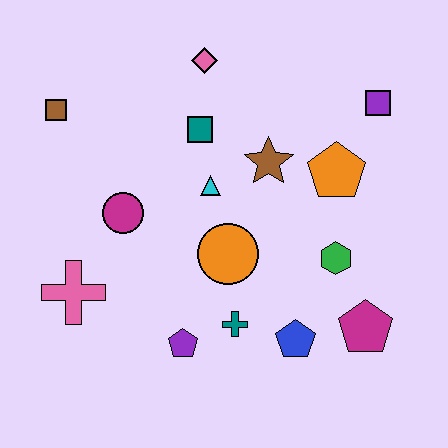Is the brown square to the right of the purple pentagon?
No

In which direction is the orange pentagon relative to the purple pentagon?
The orange pentagon is above the purple pentagon.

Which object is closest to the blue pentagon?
The teal cross is closest to the blue pentagon.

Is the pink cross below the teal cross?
No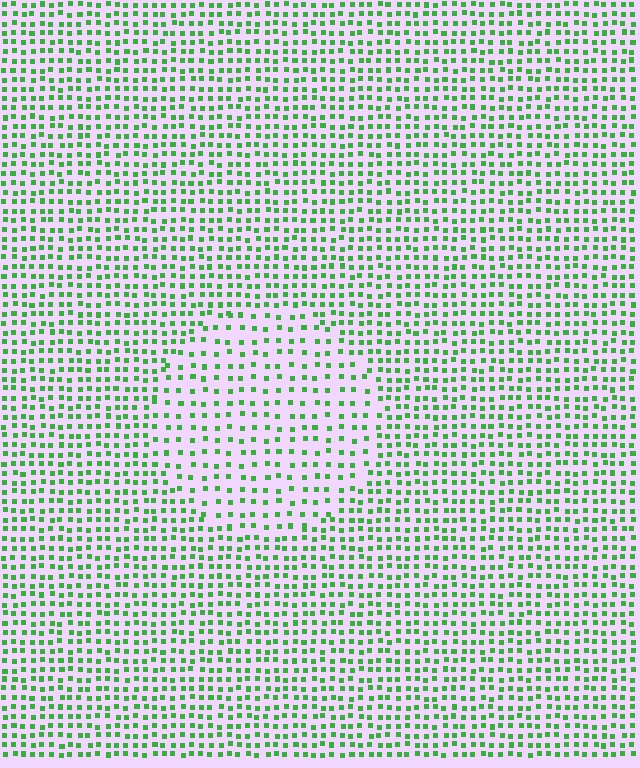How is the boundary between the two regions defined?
The boundary is defined by a change in element density (approximately 1.7x ratio). All elements are the same color, size, and shape.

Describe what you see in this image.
The image contains small green elements arranged at two different densities. A circle-shaped region is visible where the elements are less densely packed than the surrounding area.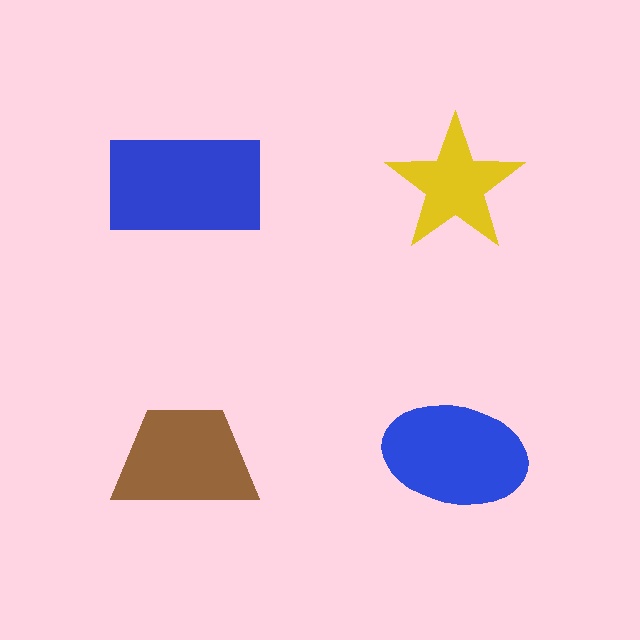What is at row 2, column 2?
A blue ellipse.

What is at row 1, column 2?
A yellow star.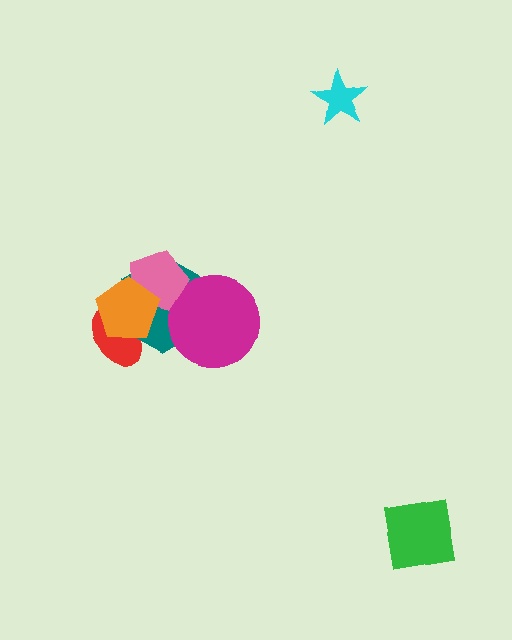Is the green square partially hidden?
No, no other shape covers it.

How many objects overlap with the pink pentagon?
3 objects overlap with the pink pentagon.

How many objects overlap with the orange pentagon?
3 objects overlap with the orange pentagon.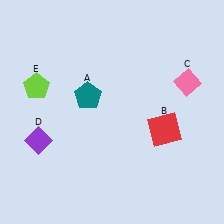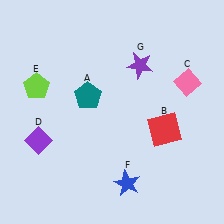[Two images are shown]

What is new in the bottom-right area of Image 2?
A blue star (F) was added in the bottom-right area of Image 2.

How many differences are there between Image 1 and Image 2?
There are 2 differences between the two images.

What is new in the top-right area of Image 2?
A purple star (G) was added in the top-right area of Image 2.